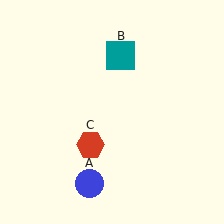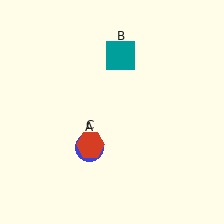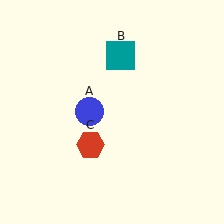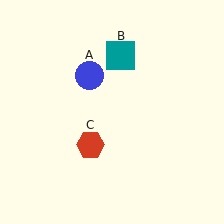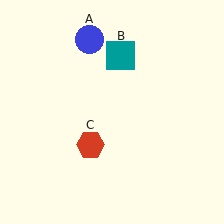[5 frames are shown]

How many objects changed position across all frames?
1 object changed position: blue circle (object A).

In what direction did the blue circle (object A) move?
The blue circle (object A) moved up.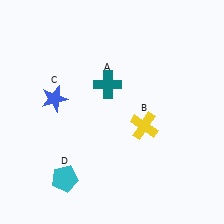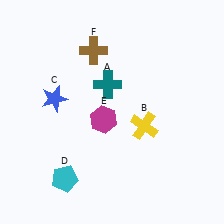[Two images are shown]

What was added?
A magenta hexagon (E), a brown cross (F) were added in Image 2.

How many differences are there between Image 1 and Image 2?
There are 2 differences between the two images.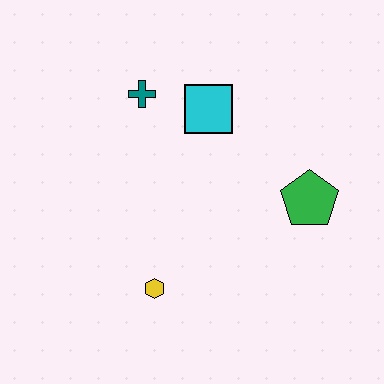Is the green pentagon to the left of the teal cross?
No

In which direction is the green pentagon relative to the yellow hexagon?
The green pentagon is to the right of the yellow hexagon.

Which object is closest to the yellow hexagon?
The green pentagon is closest to the yellow hexagon.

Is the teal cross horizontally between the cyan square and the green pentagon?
No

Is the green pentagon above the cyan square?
No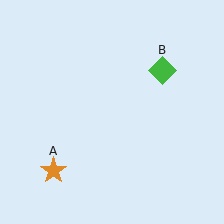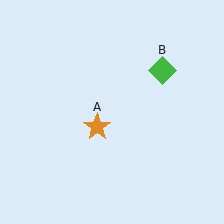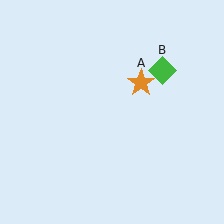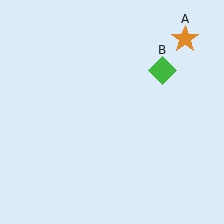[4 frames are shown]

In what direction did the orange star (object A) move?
The orange star (object A) moved up and to the right.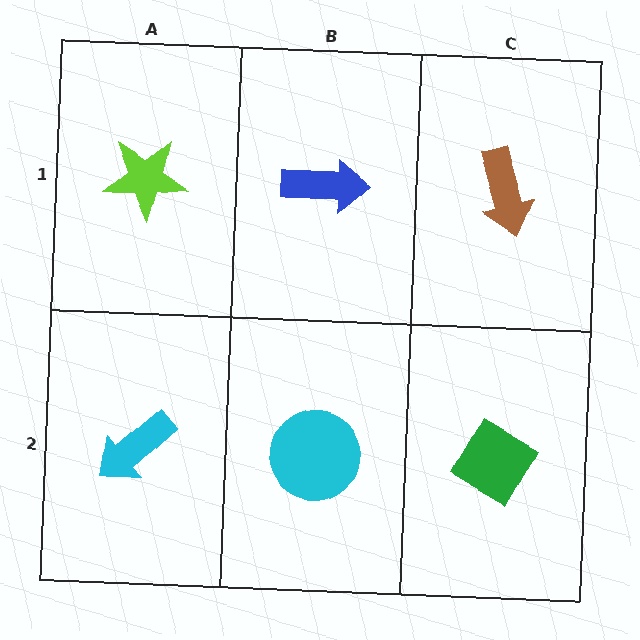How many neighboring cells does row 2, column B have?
3.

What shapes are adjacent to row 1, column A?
A cyan arrow (row 2, column A), a blue arrow (row 1, column B).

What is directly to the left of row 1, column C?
A blue arrow.